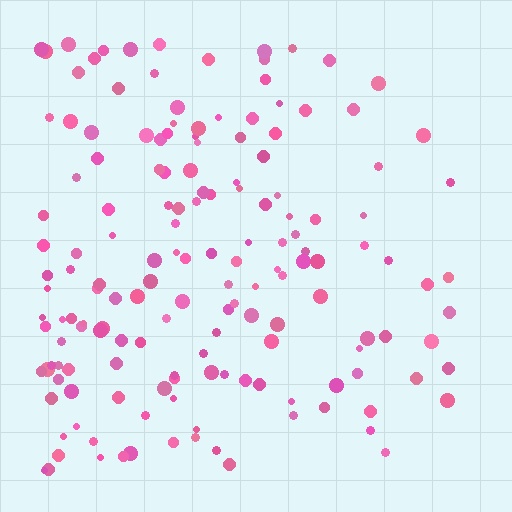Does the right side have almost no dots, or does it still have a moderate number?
Still a moderate number, just noticeably fewer than the left.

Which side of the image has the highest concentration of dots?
The left.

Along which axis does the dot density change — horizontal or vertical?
Horizontal.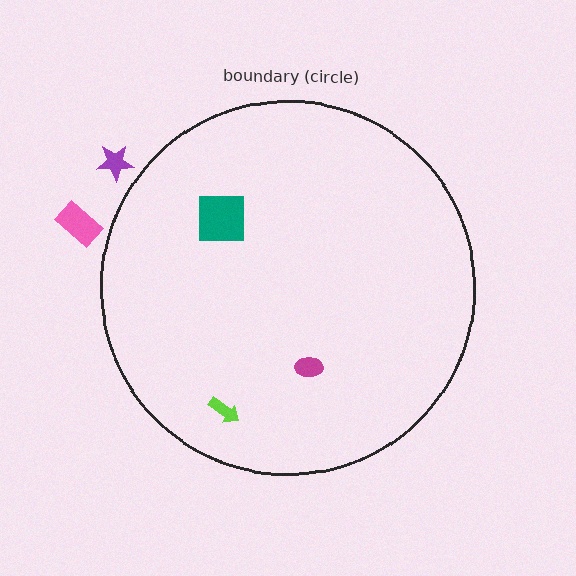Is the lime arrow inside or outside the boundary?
Inside.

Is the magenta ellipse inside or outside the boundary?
Inside.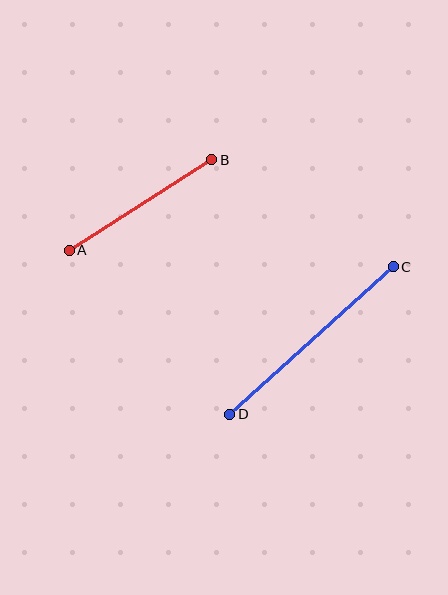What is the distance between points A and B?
The distance is approximately 169 pixels.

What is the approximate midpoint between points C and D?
The midpoint is at approximately (311, 340) pixels.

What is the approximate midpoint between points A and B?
The midpoint is at approximately (140, 205) pixels.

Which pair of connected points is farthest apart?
Points C and D are farthest apart.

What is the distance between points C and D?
The distance is approximately 220 pixels.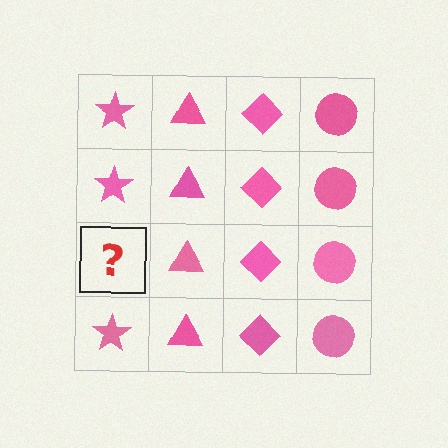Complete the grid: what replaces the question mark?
The question mark should be replaced with a pink star.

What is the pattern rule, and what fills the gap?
The rule is that each column has a consistent shape. The gap should be filled with a pink star.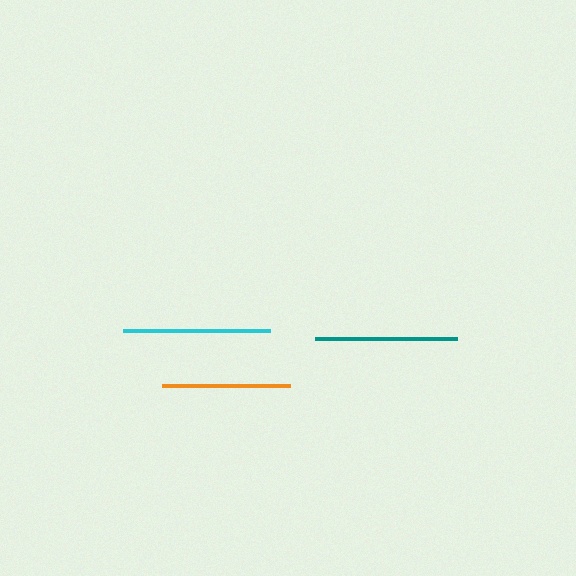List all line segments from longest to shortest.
From longest to shortest: cyan, teal, orange.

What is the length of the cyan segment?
The cyan segment is approximately 147 pixels long.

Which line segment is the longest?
The cyan line is the longest at approximately 147 pixels.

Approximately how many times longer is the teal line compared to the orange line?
The teal line is approximately 1.1 times the length of the orange line.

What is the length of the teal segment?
The teal segment is approximately 142 pixels long.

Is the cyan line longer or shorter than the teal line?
The cyan line is longer than the teal line.